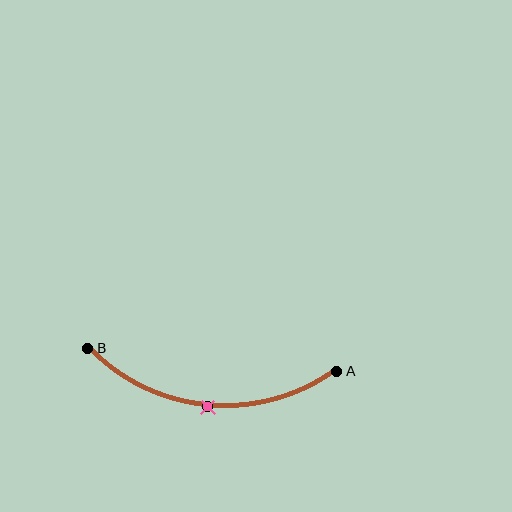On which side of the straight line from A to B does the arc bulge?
The arc bulges below the straight line connecting A and B.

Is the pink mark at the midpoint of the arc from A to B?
Yes. The pink mark lies on the arc at equal arc-length from both A and B — it is the arc midpoint.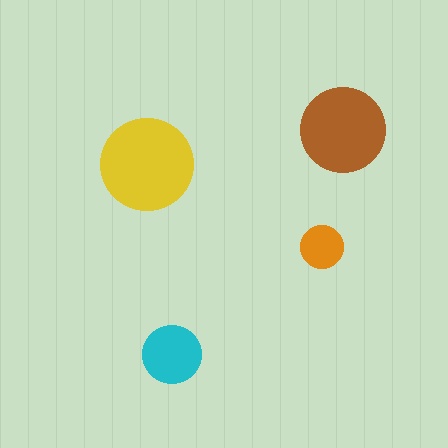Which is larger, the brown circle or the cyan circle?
The brown one.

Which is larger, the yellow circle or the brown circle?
The yellow one.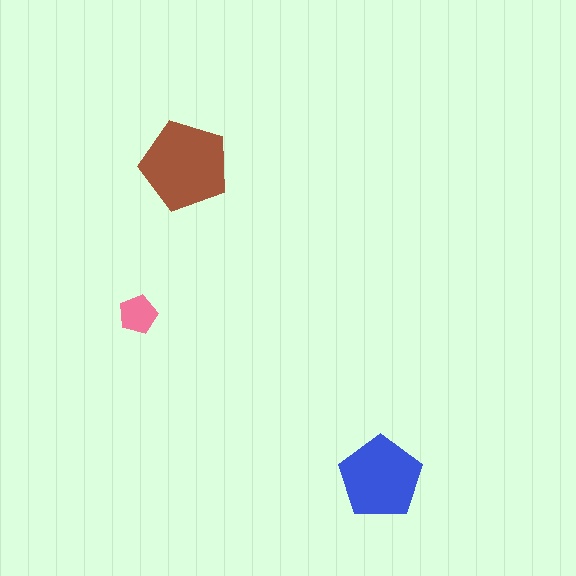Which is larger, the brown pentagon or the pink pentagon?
The brown one.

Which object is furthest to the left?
The pink pentagon is leftmost.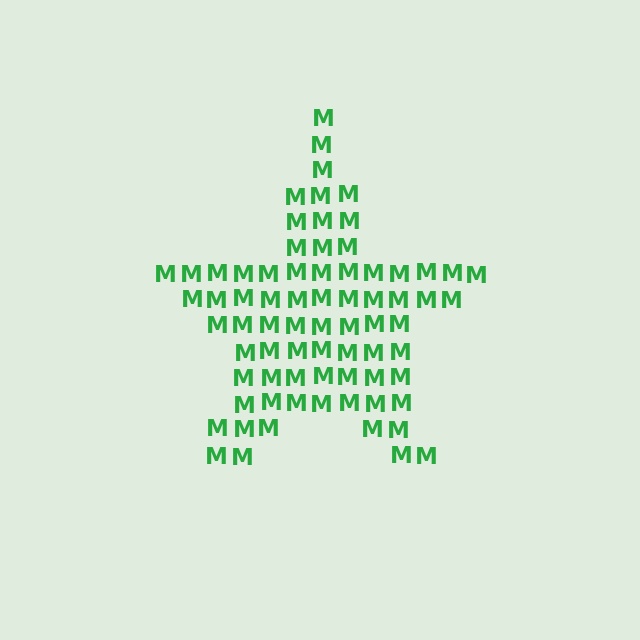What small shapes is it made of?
It is made of small letter M's.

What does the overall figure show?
The overall figure shows a star.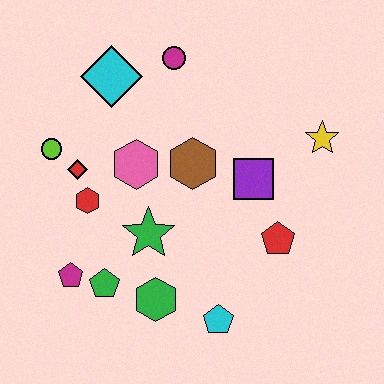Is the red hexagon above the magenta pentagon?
Yes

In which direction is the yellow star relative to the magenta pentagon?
The yellow star is to the right of the magenta pentagon.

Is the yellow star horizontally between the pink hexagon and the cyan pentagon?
No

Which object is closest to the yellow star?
The purple square is closest to the yellow star.